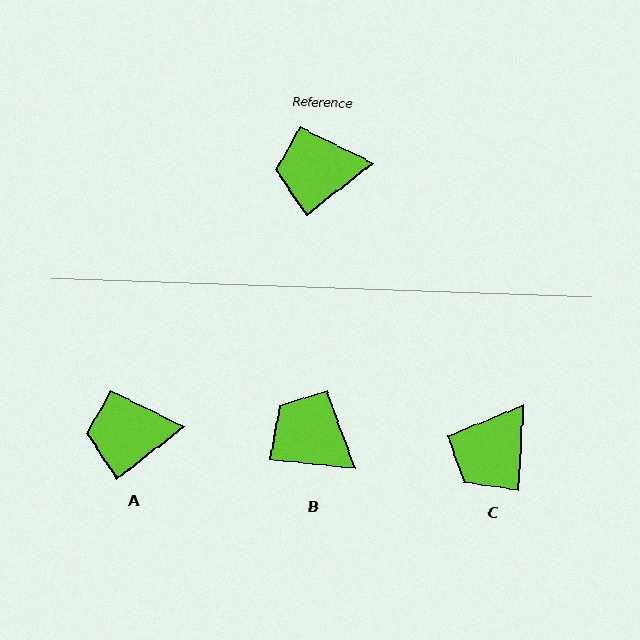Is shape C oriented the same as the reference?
No, it is off by about 49 degrees.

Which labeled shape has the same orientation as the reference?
A.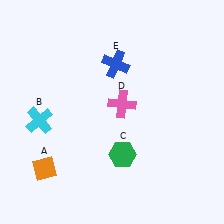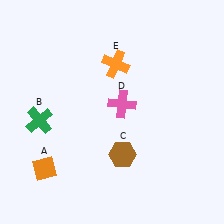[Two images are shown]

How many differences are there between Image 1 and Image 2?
There are 3 differences between the two images.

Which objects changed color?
B changed from cyan to green. C changed from green to brown. E changed from blue to orange.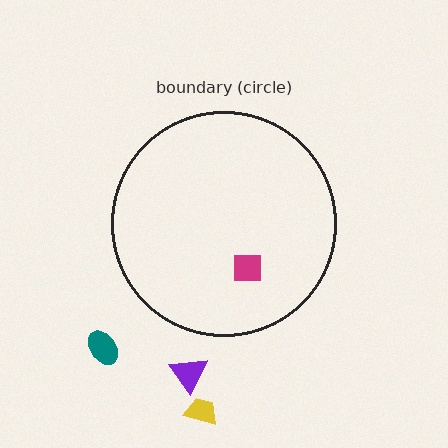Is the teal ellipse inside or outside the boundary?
Outside.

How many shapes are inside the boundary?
1 inside, 3 outside.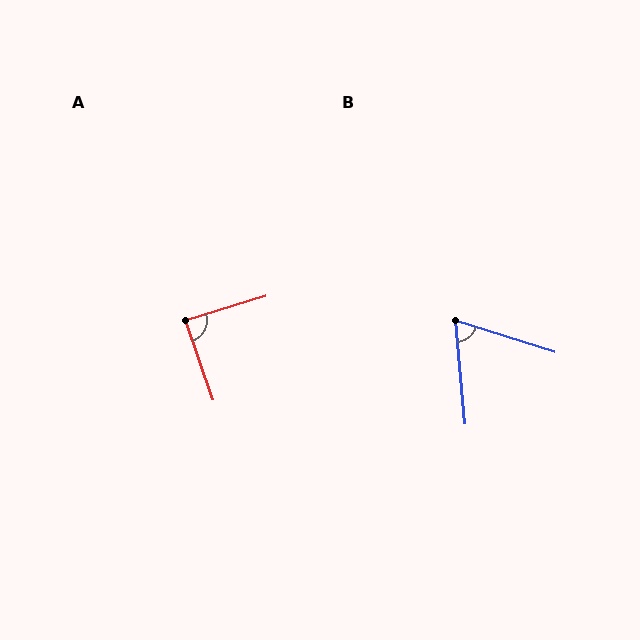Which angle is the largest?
A, at approximately 88 degrees.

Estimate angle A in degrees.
Approximately 88 degrees.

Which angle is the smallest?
B, at approximately 67 degrees.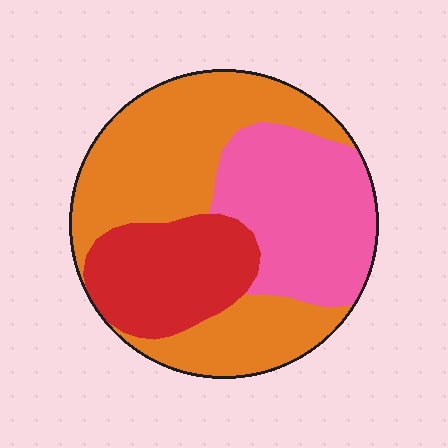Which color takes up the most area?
Orange, at roughly 50%.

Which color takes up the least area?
Red, at roughly 20%.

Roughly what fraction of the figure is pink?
Pink covers 30% of the figure.